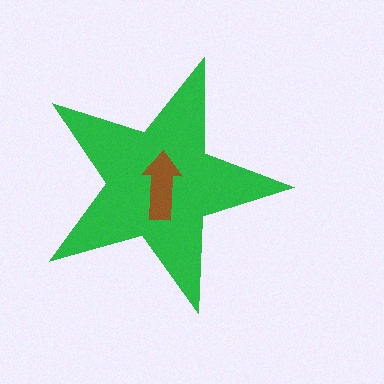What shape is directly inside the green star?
The brown arrow.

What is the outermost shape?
The green star.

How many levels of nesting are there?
2.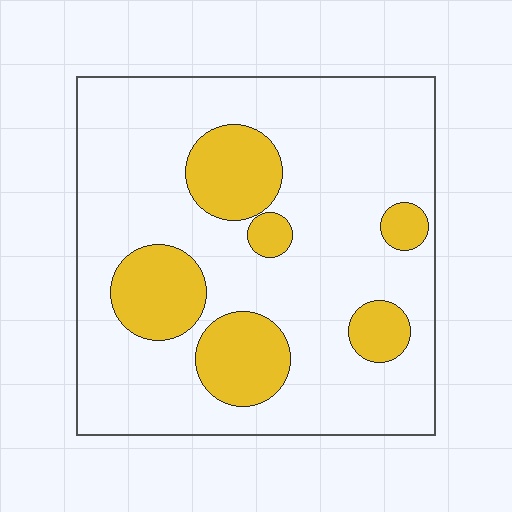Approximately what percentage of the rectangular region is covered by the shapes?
Approximately 20%.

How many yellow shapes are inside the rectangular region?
6.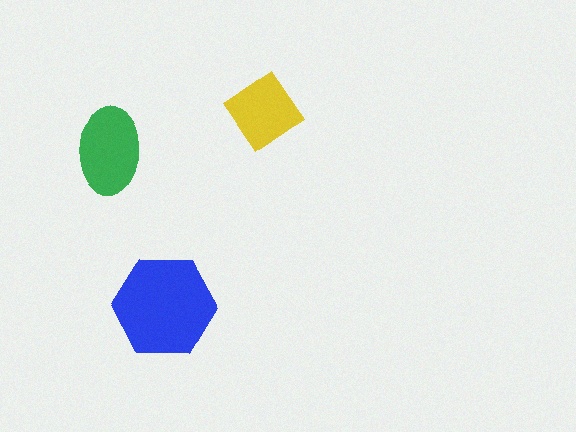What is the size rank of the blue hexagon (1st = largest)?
1st.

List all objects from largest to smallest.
The blue hexagon, the green ellipse, the yellow diamond.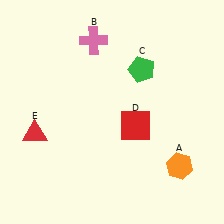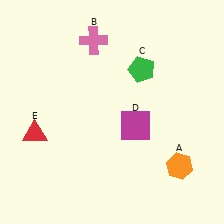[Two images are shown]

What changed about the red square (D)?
In Image 1, D is red. In Image 2, it changed to magenta.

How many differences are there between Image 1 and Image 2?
There is 1 difference between the two images.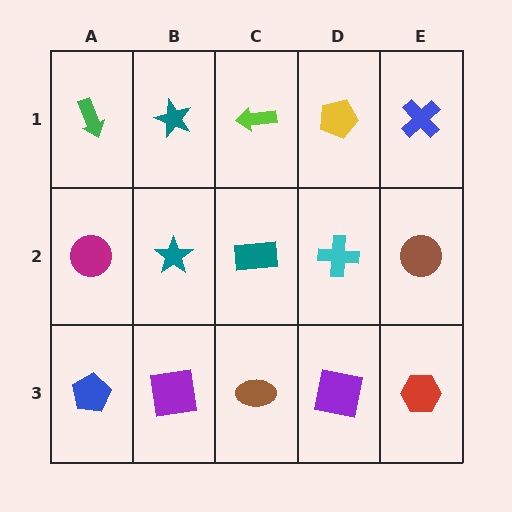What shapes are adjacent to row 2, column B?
A teal star (row 1, column B), a purple square (row 3, column B), a magenta circle (row 2, column A), a teal rectangle (row 2, column C).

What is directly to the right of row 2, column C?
A cyan cross.